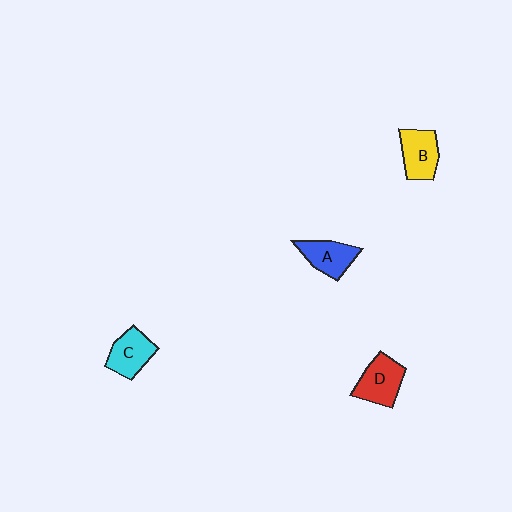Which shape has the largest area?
Shape D (red).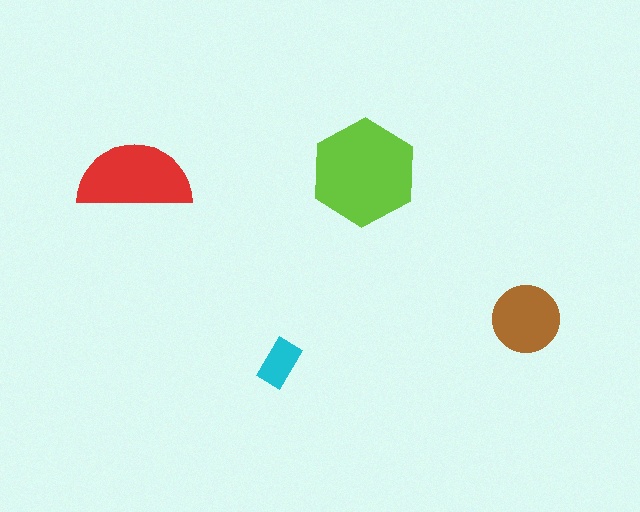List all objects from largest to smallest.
The lime hexagon, the red semicircle, the brown circle, the cyan rectangle.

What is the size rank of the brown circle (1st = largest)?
3rd.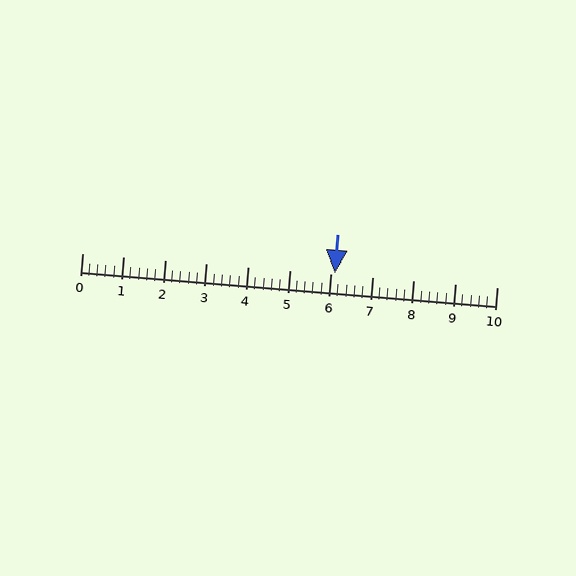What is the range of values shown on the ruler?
The ruler shows values from 0 to 10.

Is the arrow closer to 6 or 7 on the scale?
The arrow is closer to 6.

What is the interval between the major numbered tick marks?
The major tick marks are spaced 1 units apart.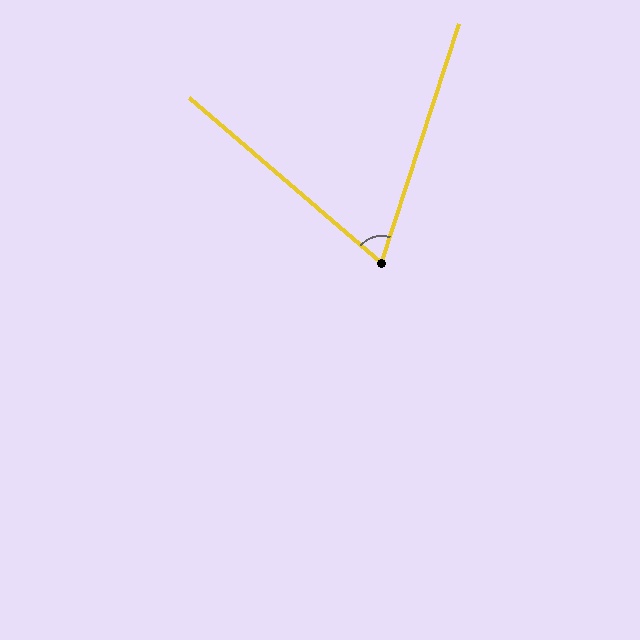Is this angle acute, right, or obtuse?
It is acute.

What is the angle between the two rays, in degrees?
Approximately 67 degrees.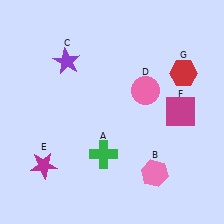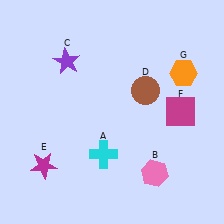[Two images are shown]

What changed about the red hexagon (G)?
In Image 1, G is red. In Image 2, it changed to orange.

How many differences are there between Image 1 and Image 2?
There are 3 differences between the two images.